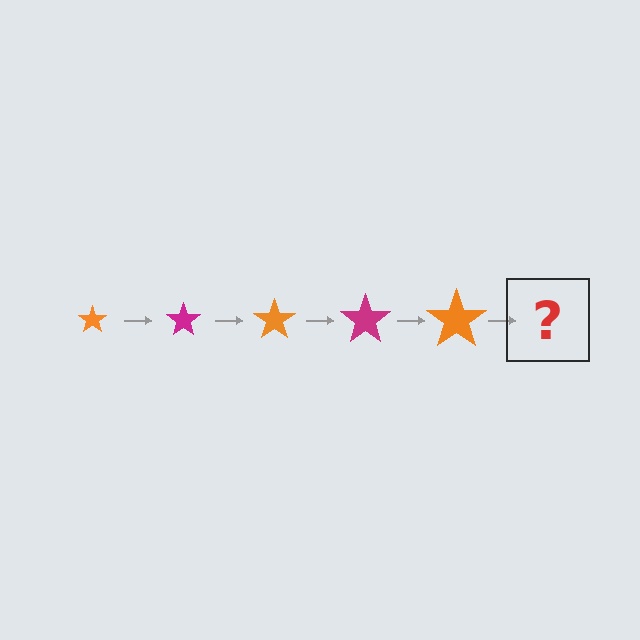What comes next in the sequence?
The next element should be a magenta star, larger than the previous one.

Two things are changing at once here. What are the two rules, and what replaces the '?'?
The two rules are that the star grows larger each step and the color cycles through orange and magenta. The '?' should be a magenta star, larger than the previous one.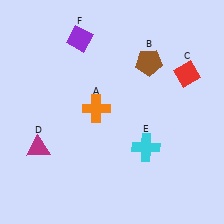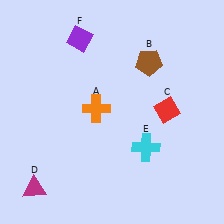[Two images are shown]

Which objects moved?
The objects that moved are: the red diamond (C), the magenta triangle (D).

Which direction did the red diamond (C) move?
The red diamond (C) moved down.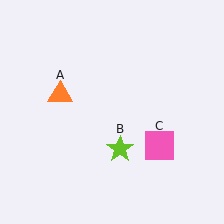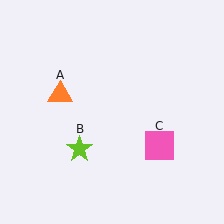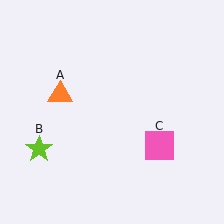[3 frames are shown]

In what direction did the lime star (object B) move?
The lime star (object B) moved left.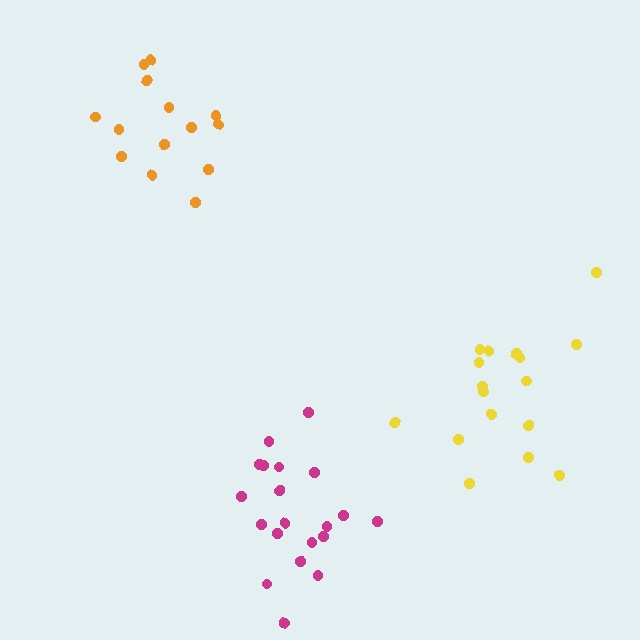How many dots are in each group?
Group 1: 17 dots, Group 2: 20 dots, Group 3: 14 dots (51 total).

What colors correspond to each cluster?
The clusters are colored: yellow, magenta, orange.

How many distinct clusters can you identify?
There are 3 distinct clusters.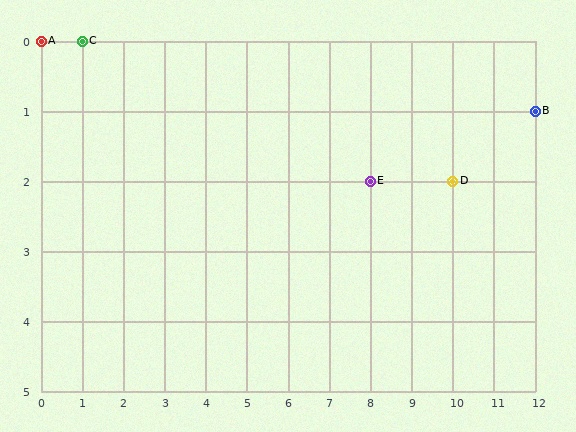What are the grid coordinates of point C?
Point C is at grid coordinates (1, 0).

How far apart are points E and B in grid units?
Points E and B are 4 columns and 1 row apart (about 4.1 grid units diagonally).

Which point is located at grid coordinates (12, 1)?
Point B is at (12, 1).